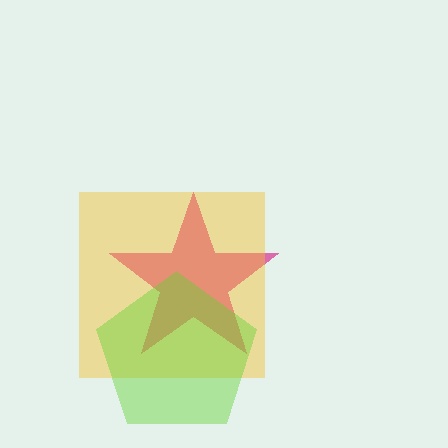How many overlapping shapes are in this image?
There are 3 overlapping shapes in the image.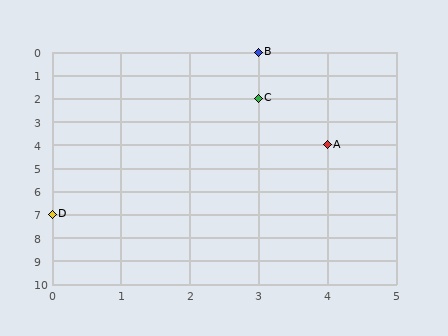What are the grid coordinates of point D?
Point D is at grid coordinates (0, 7).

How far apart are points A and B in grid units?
Points A and B are 1 column and 4 rows apart (about 4.1 grid units diagonally).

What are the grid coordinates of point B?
Point B is at grid coordinates (3, 0).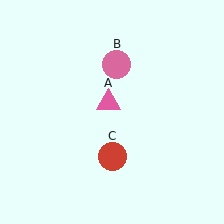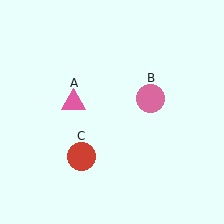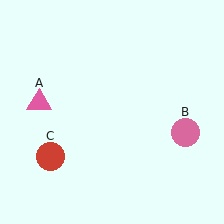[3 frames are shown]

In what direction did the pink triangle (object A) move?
The pink triangle (object A) moved left.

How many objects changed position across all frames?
3 objects changed position: pink triangle (object A), pink circle (object B), red circle (object C).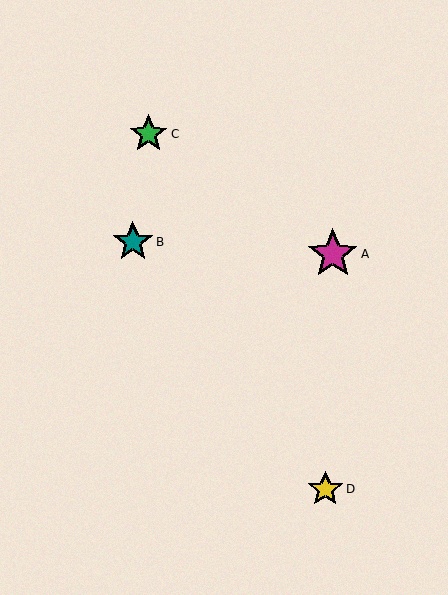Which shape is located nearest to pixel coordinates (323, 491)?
The yellow star (labeled D) at (325, 489) is nearest to that location.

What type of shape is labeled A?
Shape A is a magenta star.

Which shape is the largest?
The magenta star (labeled A) is the largest.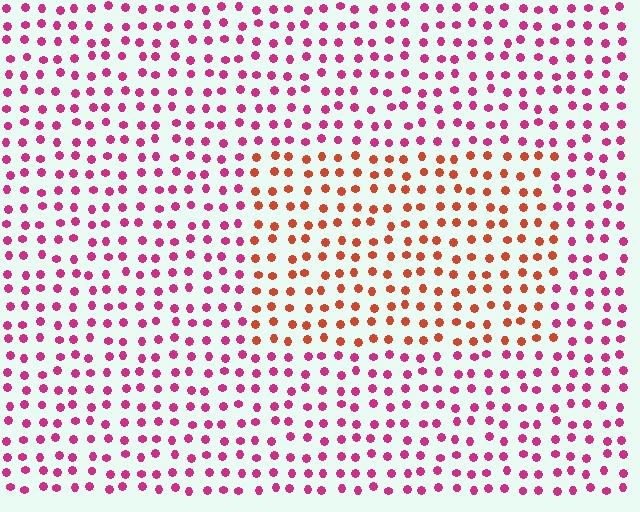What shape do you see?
I see a rectangle.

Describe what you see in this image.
The image is filled with small magenta elements in a uniform arrangement. A rectangle-shaped region is visible where the elements are tinted to a slightly different hue, forming a subtle color boundary.